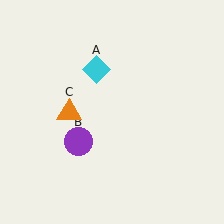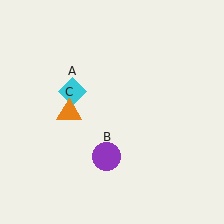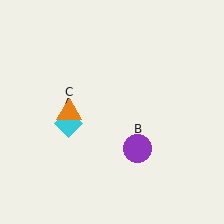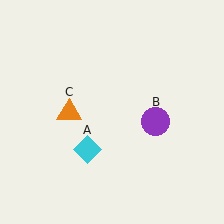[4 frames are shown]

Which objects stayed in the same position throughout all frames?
Orange triangle (object C) remained stationary.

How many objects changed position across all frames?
2 objects changed position: cyan diamond (object A), purple circle (object B).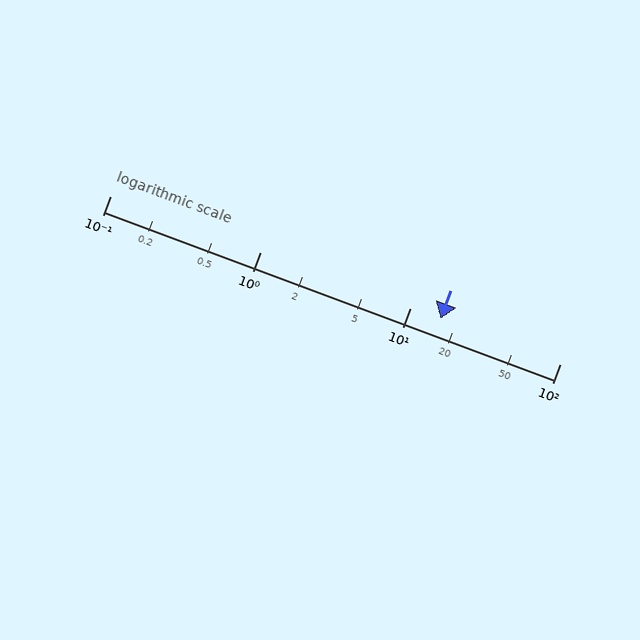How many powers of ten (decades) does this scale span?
The scale spans 3 decades, from 0.1 to 100.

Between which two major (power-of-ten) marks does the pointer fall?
The pointer is between 10 and 100.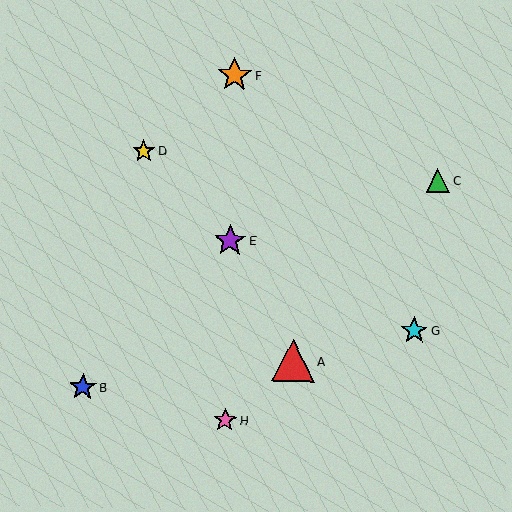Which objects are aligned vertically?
Objects E, F, H are aligned vertically.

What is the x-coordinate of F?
Object F is at x≈234.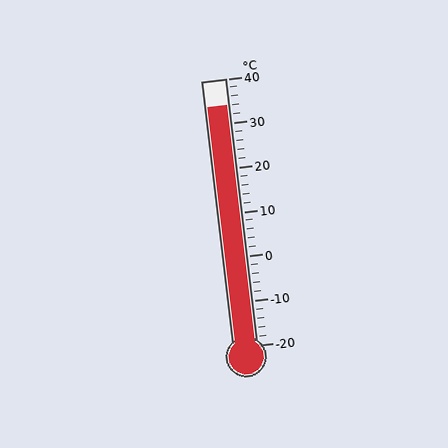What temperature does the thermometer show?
The thermometer shows approximately 34°C.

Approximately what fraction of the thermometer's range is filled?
The thermometer is filled to approximately 90% of its range.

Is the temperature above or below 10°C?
The temperature is above 10°C.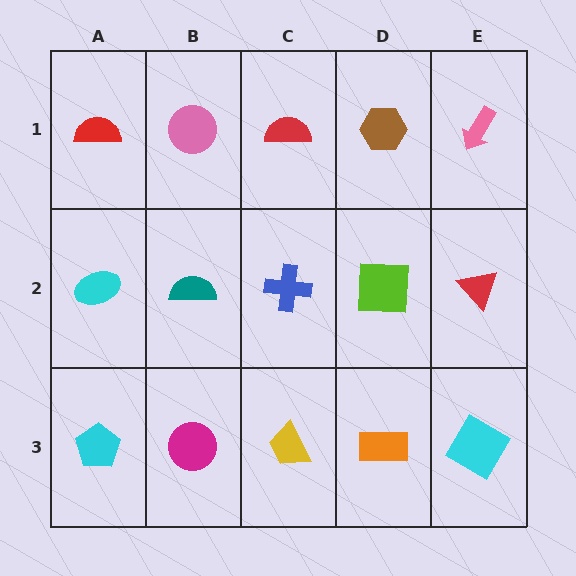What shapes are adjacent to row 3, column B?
A teal semicircle (row 2, column B), a cyan pentagon (row 3, column A), a yellow trapezoid (row 3, column C).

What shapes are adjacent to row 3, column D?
A lime square (row 2, column D), a yellow trapezoid (row 3, column C), a cyan diamond (row 3, column E).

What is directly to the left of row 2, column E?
A lime square.